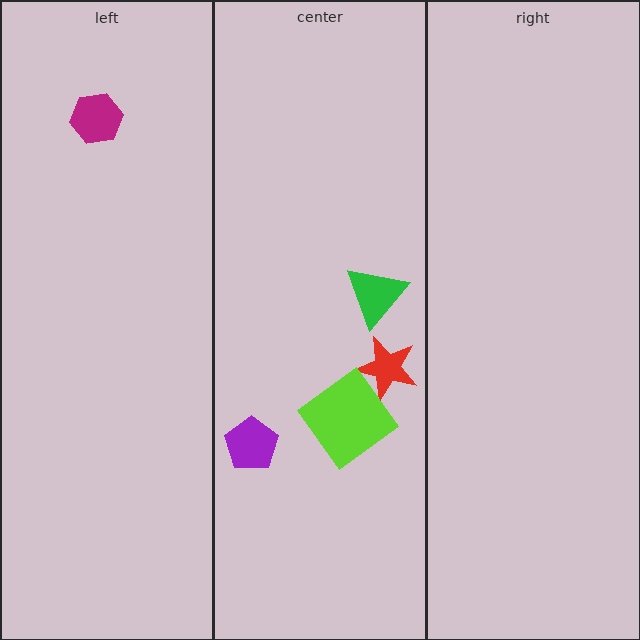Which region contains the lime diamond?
The center region.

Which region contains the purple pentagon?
The center region.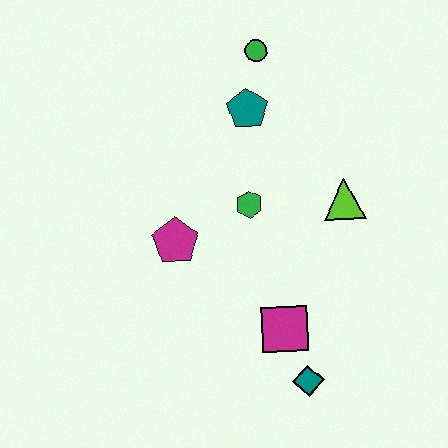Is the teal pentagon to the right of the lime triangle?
No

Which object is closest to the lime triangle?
The green hexagon is closest to the lime triangle.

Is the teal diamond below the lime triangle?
Yes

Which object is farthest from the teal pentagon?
The teal diamond is farthest from the teal pentagon.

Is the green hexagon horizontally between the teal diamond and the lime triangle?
No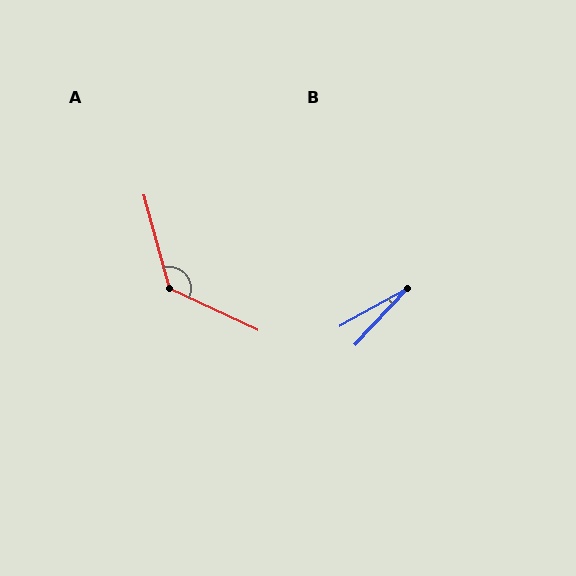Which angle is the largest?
A, at approximately 130 degrees.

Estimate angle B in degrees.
Approximately 18 degrees.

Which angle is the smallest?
B, at approximately 18 degrees.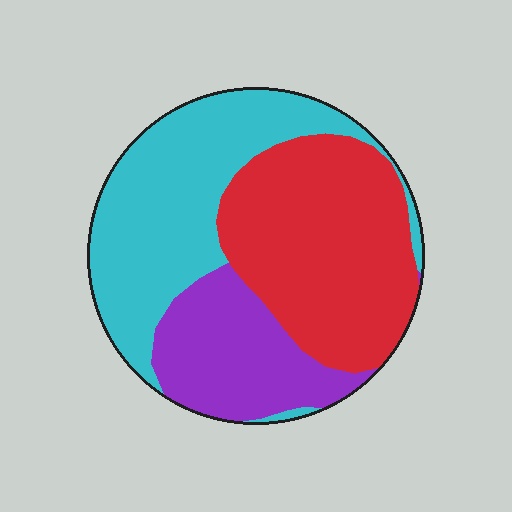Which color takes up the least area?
Purple, at roughly 20%.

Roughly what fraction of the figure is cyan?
Cyan takes up about three eighths (3/8) of the figure.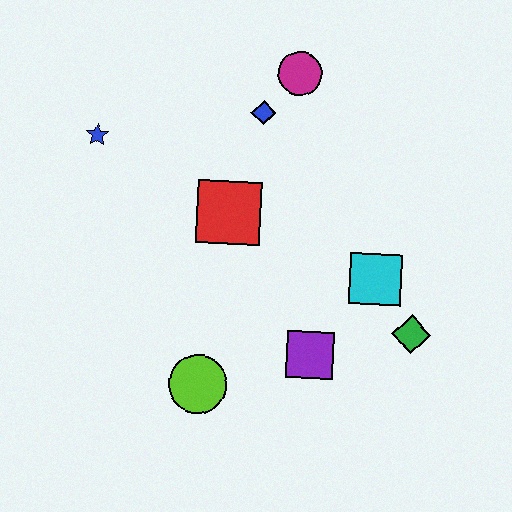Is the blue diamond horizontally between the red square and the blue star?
No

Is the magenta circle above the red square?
Yes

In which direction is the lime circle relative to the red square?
The lime circle is below the red square.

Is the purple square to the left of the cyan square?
Yes